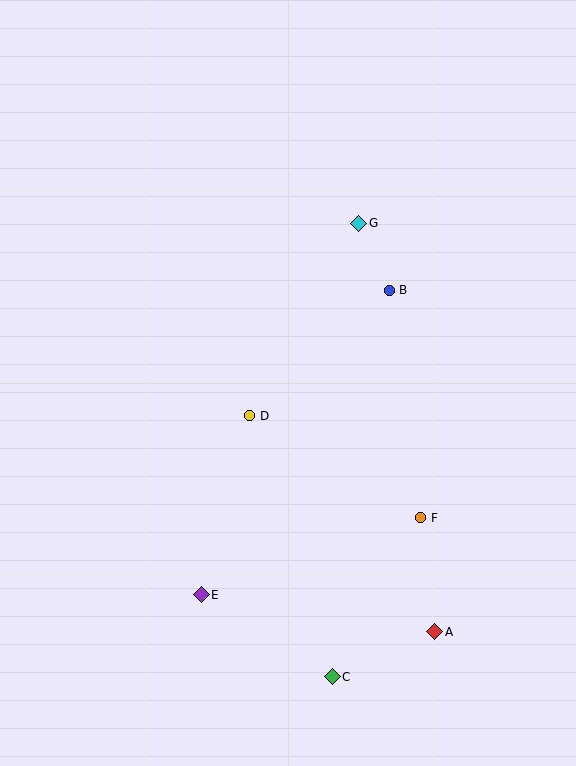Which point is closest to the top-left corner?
Point G is closest to the top-left corner.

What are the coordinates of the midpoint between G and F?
The midpoint between G and F is at (390, 370).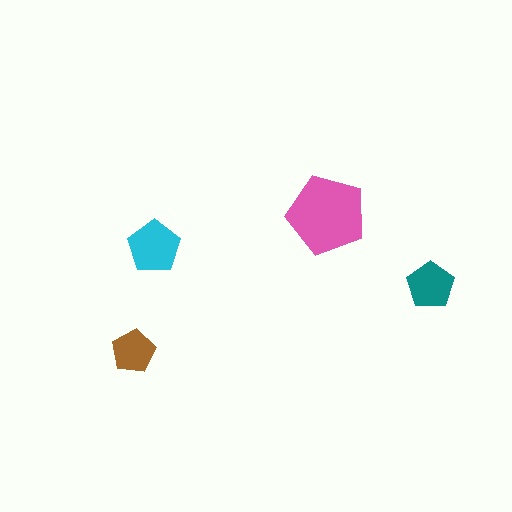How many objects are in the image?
There are 4 objects in the image.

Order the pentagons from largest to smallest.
the pink one, the cyan one, the teal one, the brown one.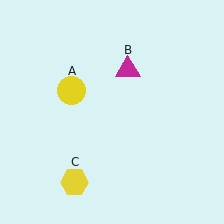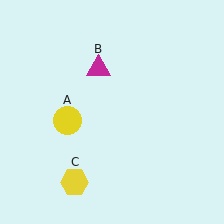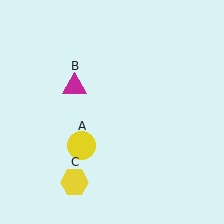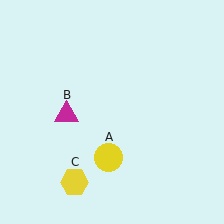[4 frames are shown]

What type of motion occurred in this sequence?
The yellow circle (object A), magenta triangle (object B) rotated counterclockwise around the center of the scene.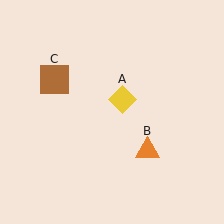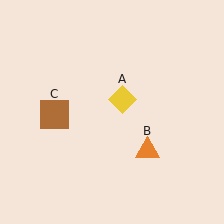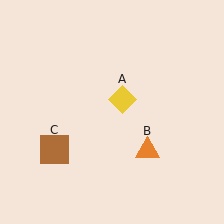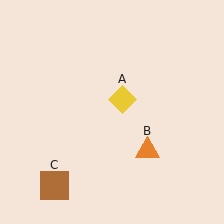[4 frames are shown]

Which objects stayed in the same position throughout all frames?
Yellow diamond (object A) and orange triangle (object B) remained stationary.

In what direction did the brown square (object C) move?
The brown square (object C) moved down.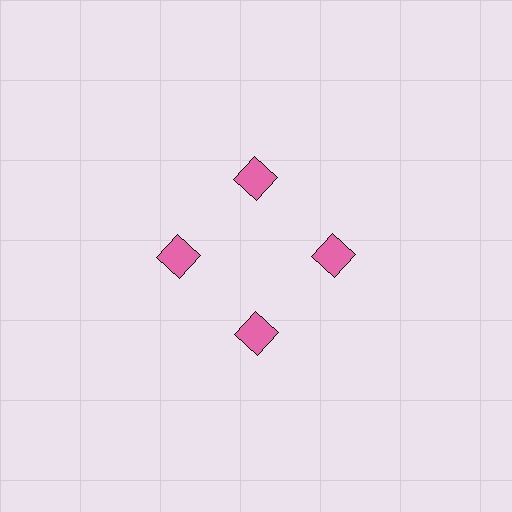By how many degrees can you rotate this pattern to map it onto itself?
The pattern maps onto itself every 90 degrees of rotation.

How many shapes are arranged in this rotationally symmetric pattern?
There are 4 shapes, arranged in 4 groups of 1.